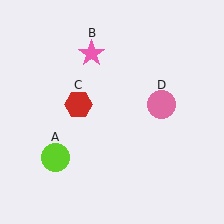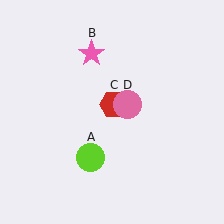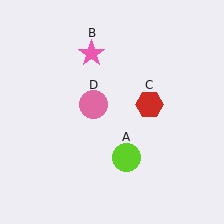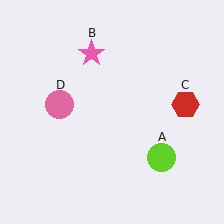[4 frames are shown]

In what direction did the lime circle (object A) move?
The lime circle (object A) moved right.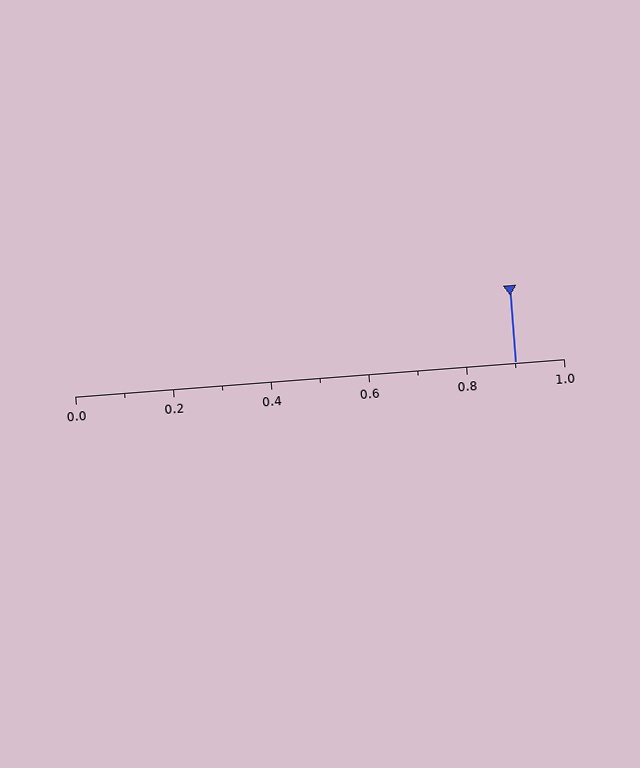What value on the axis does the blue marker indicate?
The marker indicates approximately 0.9.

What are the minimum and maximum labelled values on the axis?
The axis runs from 0.0 to 1.0.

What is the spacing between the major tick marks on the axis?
The major ticks are spaced 0.2 apart.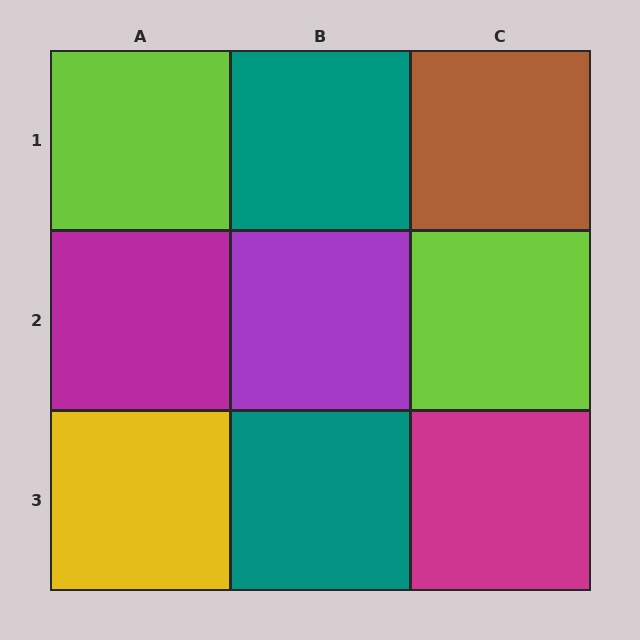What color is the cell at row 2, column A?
Magenta.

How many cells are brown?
1 cell is brown.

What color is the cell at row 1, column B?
Teal.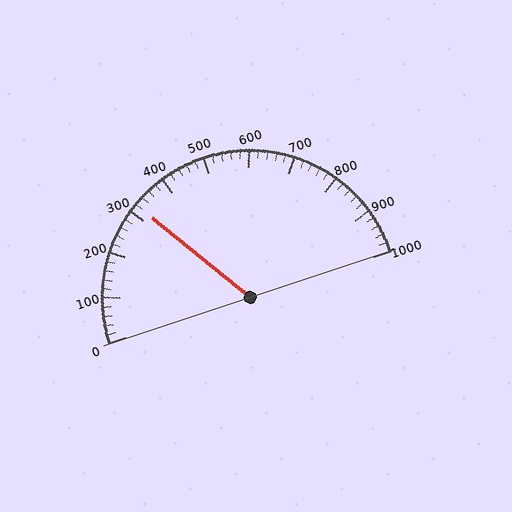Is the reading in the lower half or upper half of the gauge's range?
The reading is in the lower half of the range (0 to 1000).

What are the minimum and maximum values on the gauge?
The gauge ranges from 0 to 1000.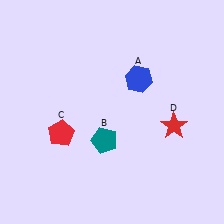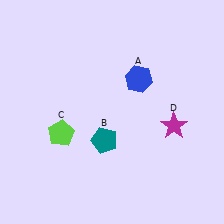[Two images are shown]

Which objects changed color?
C changed from red to lime. D changed from red to magenta.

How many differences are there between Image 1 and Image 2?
There are 2 differences between the two images.